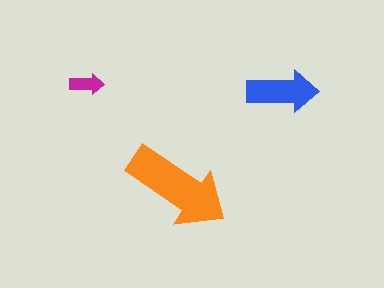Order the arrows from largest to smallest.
the orange one, the blue one, the magenta one.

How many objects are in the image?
There are 3 objects in the image.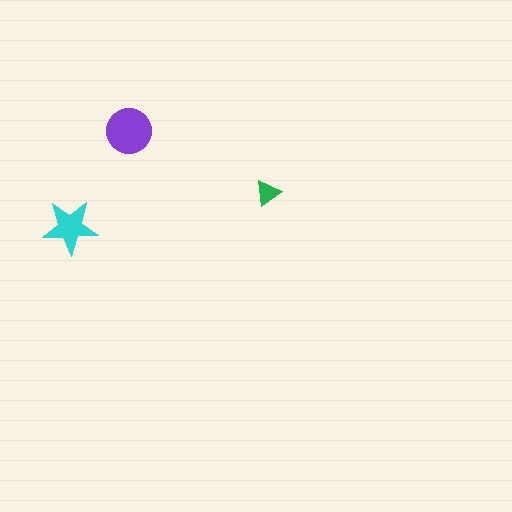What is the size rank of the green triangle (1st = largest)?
3rd.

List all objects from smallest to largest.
The green triangle, the cyan star, the purple circle.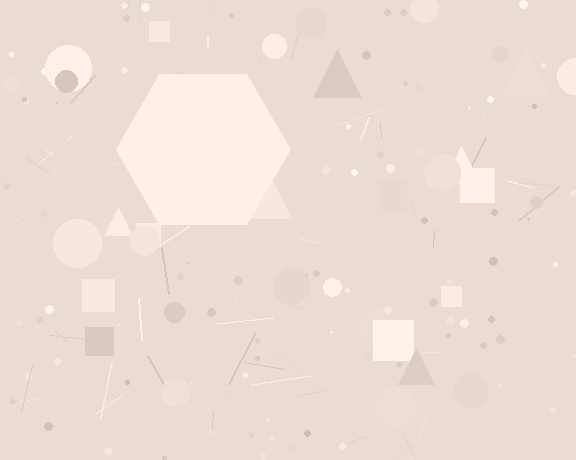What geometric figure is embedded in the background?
A hexagon is embedded in the background.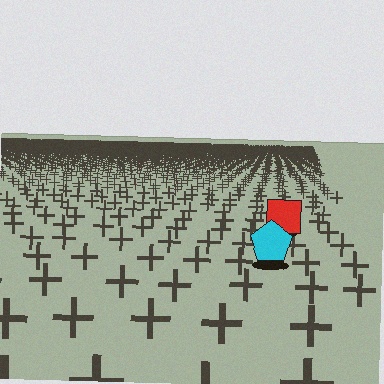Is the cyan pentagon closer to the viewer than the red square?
Yes. The cyan pentagon is closer — you can tell from the texture gradient: the ground texture is coarser near it.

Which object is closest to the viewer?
The cyan pentagon is closest. The texture marks near it are larger and more spread out.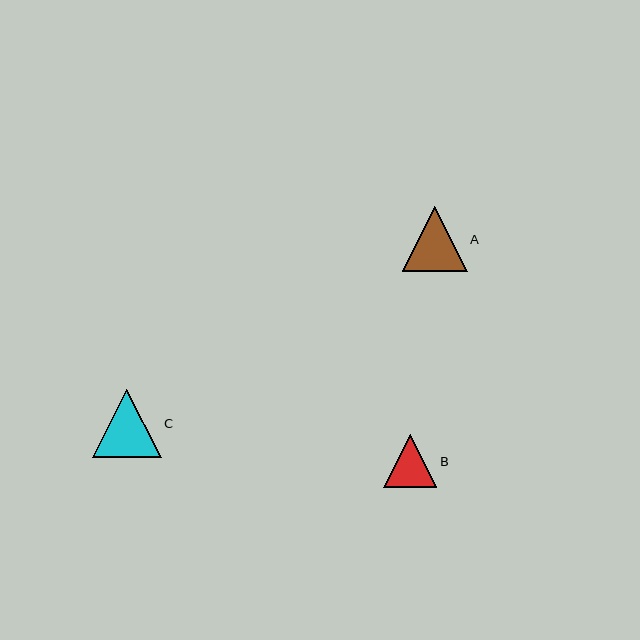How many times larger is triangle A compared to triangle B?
Triangle A is approximately 1.2 times the size of triangle B.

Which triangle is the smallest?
Triangle B is the smallest with a size of approximately 53 pixels.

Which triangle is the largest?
Triangle C is the largest with a size of approximately 68 pixels.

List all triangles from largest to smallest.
From largest to smallest: C, A, B.